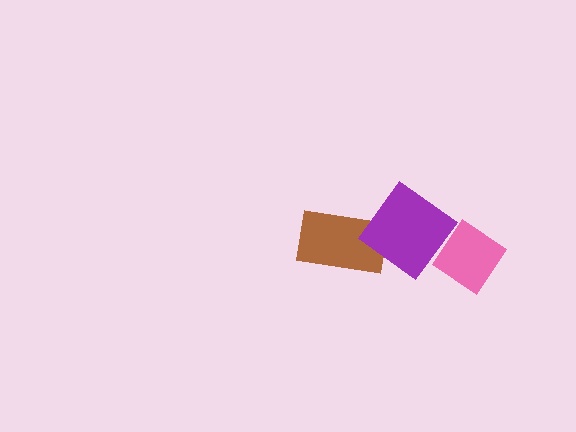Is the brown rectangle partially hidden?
Yes, it is partially covered by another shape.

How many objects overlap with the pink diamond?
0 objects overlap with the pink diamond.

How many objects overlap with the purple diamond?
1 object overlaps with the purple diamond.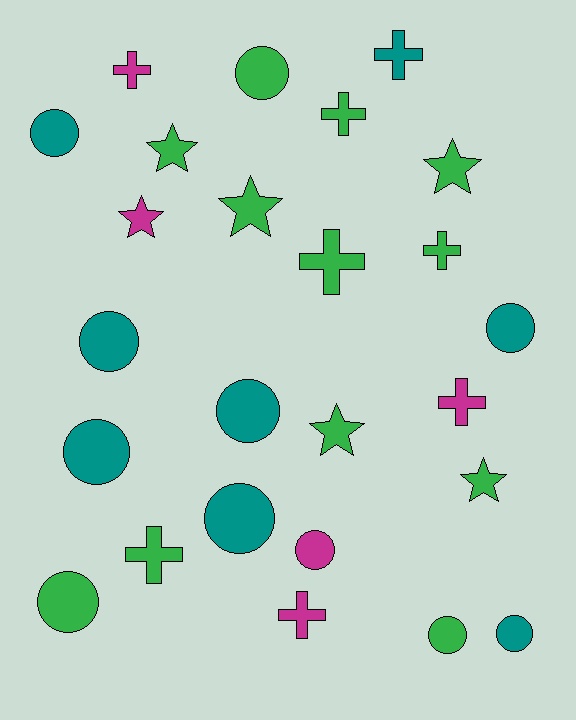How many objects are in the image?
There are 25 objects.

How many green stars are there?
There are 5 green stars.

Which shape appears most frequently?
Circle, with 11 objects.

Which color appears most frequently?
Green, with 12 objects.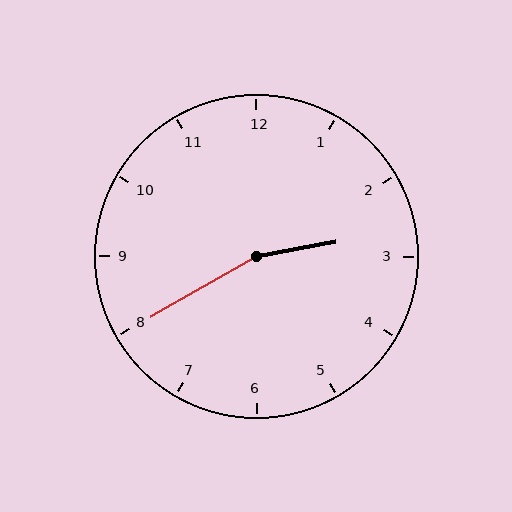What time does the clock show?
2:40.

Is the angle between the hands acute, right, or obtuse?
It is obtuse.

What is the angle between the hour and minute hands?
Approximately 160 degrees.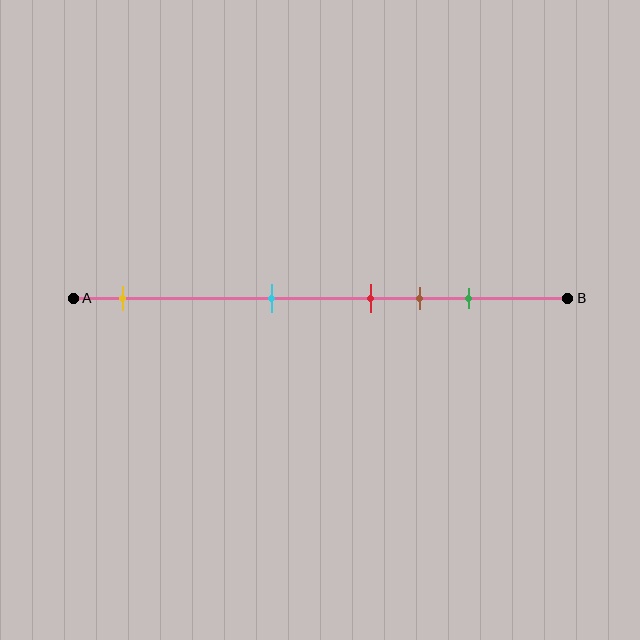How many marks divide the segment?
There are 5 marks dividing the segment.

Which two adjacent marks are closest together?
The red and brown marks are the closest adjacent pair.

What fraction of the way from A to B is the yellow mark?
The yellow mark is approximately 10% (0.1) of the way from A to B.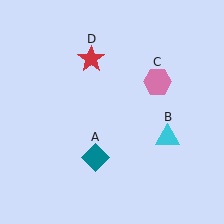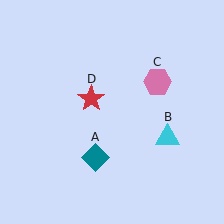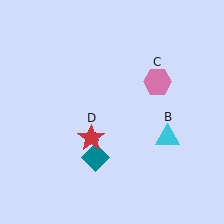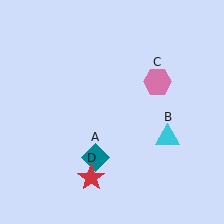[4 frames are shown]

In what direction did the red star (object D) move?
The red star (object D) moved down.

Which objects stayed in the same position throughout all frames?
Teal diamond (object A) and cyan triangle (object B) and pink hexagon (object C) remained stationary.